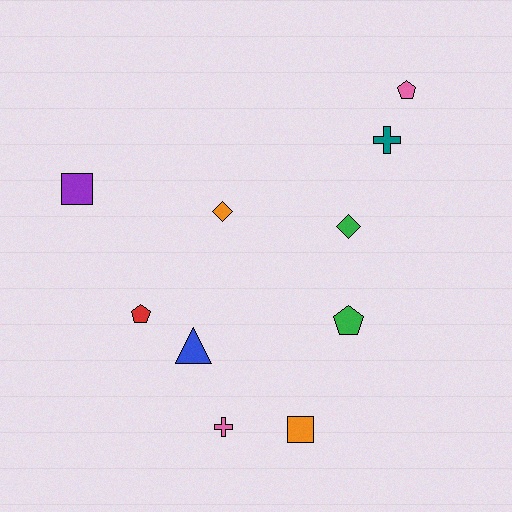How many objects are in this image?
There are 10 objects.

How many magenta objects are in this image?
There are no magenta objects.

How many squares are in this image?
There are 2 squares.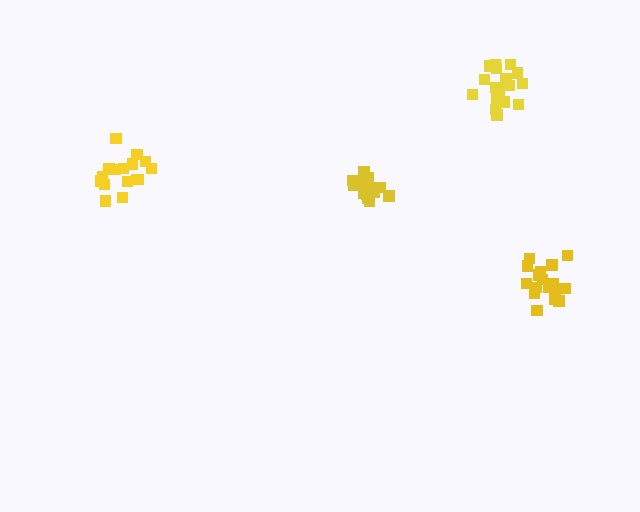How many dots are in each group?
Group 1: 17 dots, Group 2: 19 dots, Group 3: 16 dots, Group 4: 20 dots (72 total).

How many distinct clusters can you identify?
There are 4 distinct clusters.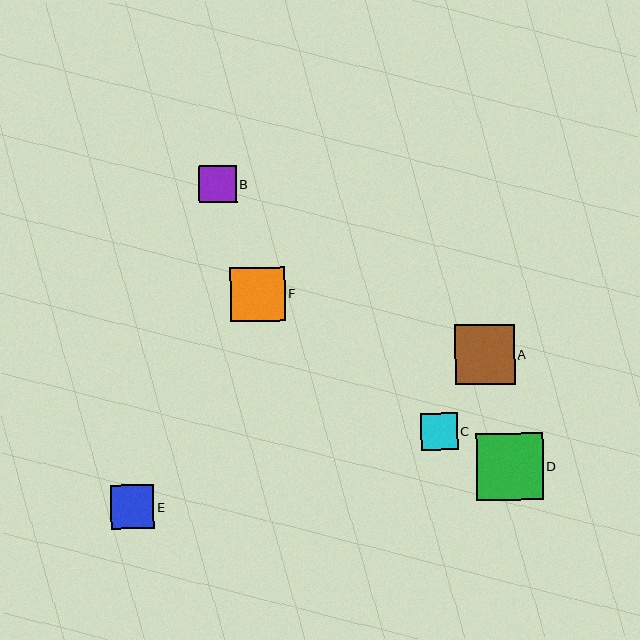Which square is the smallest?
Square C is the smallest with a size of approximately 37 pixels.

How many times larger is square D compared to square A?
Square D is approximately 1.1 times the size of square A.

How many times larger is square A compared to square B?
Square A is approximately 1.6 times the size of square B.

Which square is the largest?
Square D is the largest with a size of approximately 67 pixels.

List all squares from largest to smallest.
From largest to smallest: D, A, F, E, B, C.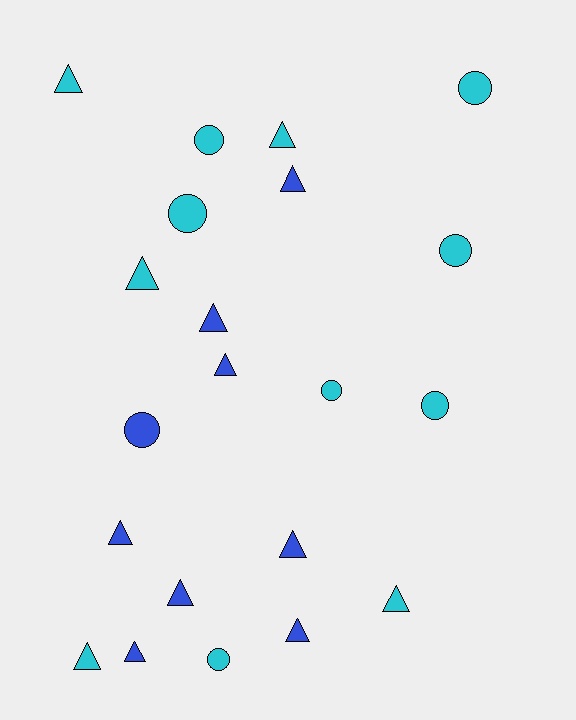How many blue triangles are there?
There are 8 blue triangles.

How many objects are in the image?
There are 21 objects.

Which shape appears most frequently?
Triangle, with 13 objects.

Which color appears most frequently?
Cyan, with 12 objects.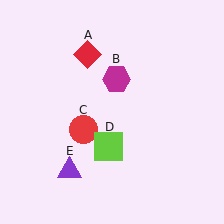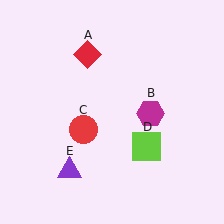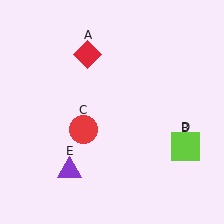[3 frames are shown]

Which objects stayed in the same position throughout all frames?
Red diamond (object A) and red circle (object C) and purple triangle (object E) remained stationary.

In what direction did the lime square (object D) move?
The lime square (object D) moved right.